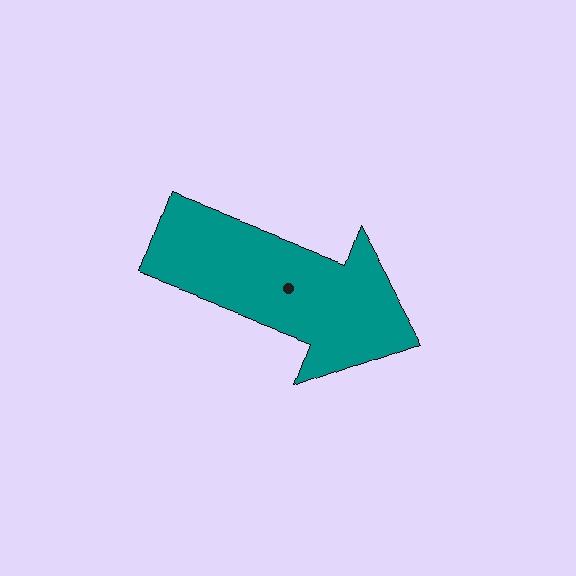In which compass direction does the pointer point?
East.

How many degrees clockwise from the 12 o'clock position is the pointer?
Approximately 110 degrees.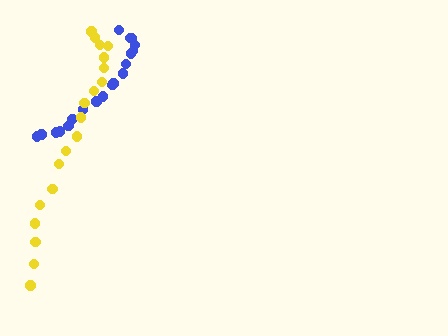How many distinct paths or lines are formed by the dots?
There are 2 distinct paths.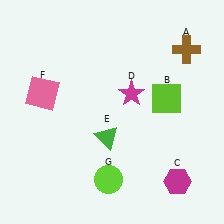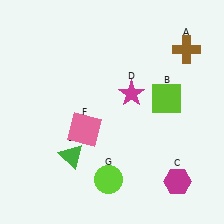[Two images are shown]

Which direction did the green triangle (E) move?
The green triangle (E) moved left.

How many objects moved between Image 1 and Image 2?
2 objects moved between the two images.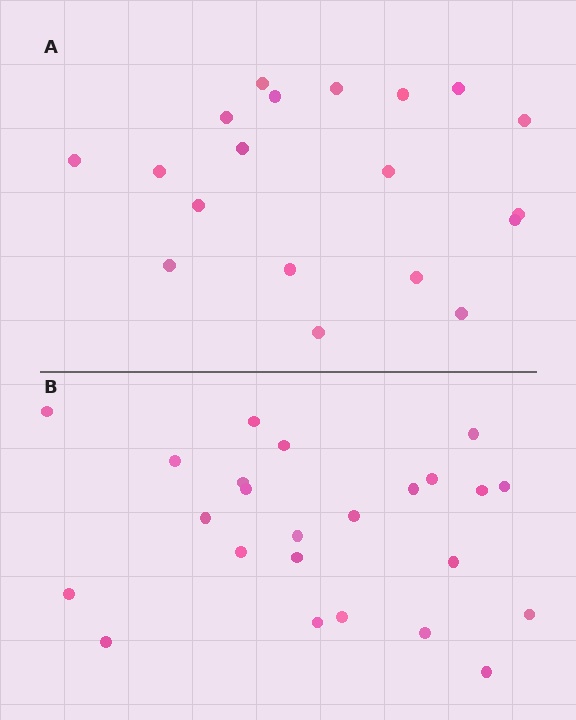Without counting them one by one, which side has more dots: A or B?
Region B (the bottom region) has more dots.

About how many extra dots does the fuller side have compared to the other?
Region B has about 5 more dots than region A.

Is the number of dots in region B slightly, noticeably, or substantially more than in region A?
Region B has noticeably more, but not dramatically so. The ratio is roughly 1.3 to 1.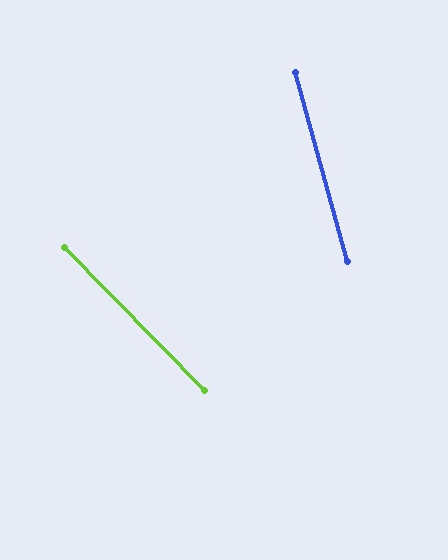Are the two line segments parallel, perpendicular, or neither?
Neither parallel nor perpendicular — they differ by about 29°.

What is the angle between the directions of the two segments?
Approximately 29 degrees.